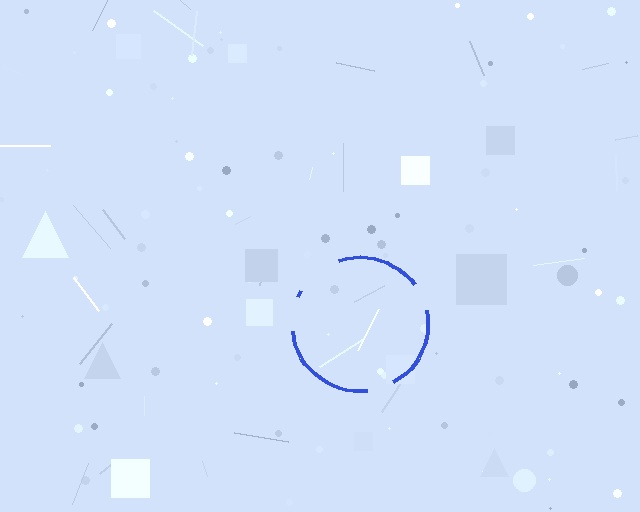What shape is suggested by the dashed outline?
The dashed outline suggests a circle.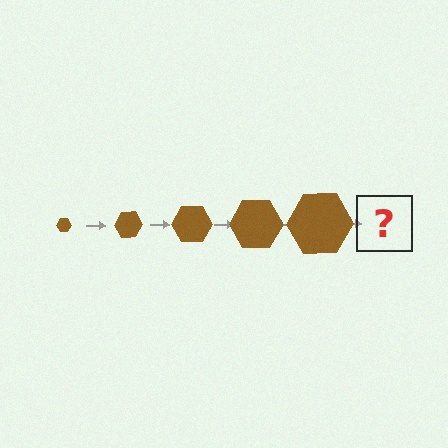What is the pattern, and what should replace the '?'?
The pattern is that the hexagon gets progressively larger each step. The '?' should be a brown hexagon, larger than the previous one.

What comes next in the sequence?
The next element should be a brown hexagon, larger than the previous one.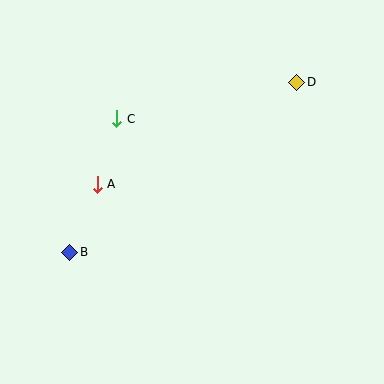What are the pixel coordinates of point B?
Point B is at (70, 252).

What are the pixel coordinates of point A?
Point A is at (97, 184).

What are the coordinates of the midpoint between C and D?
The midpoint between C and D is at (207, 101).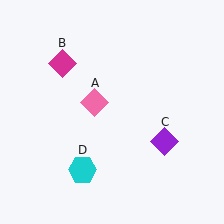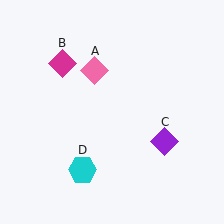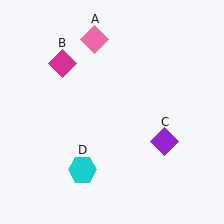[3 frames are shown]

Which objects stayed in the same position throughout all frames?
Magenta diamond (object B) and purple diamond (object C) and cyan hexagon (object D) remained stationary.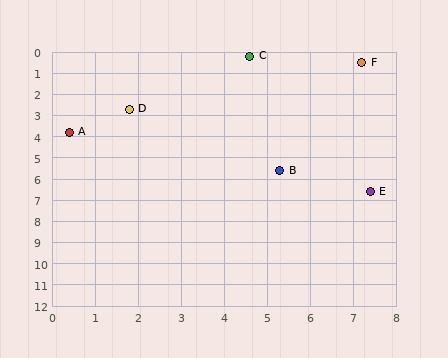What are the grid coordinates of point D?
Point D is at approximately (1.8, 2.7).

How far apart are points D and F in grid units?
Points D and F are about 5.8 grid units apart.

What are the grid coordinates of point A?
Point A is at approximately (0.4, 3.8).